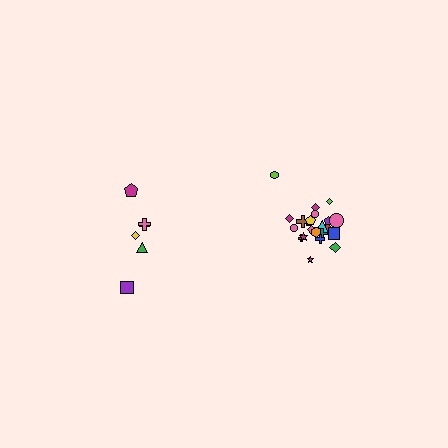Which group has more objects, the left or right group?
The right group.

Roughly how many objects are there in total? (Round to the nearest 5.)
Roughly 30 objects in total.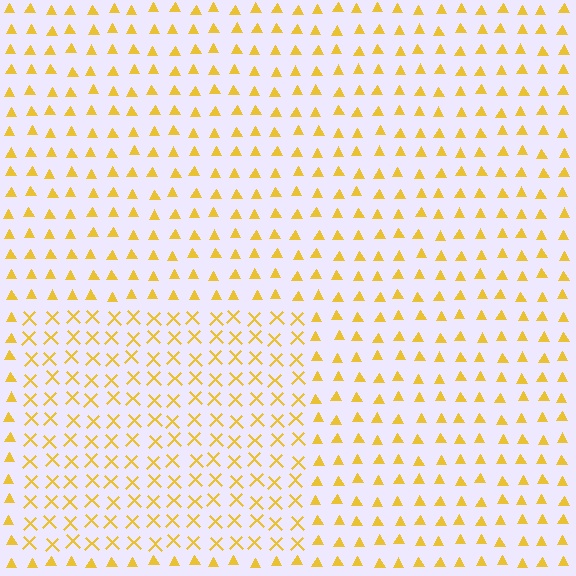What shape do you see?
I see a rectangle.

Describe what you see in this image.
The image is filled with small yellow elements arranged in a uniform grid. A rectangle-shaped region contains X marks, while the surrounding area contains triangles. The boundary is defined purely by the change in element shape.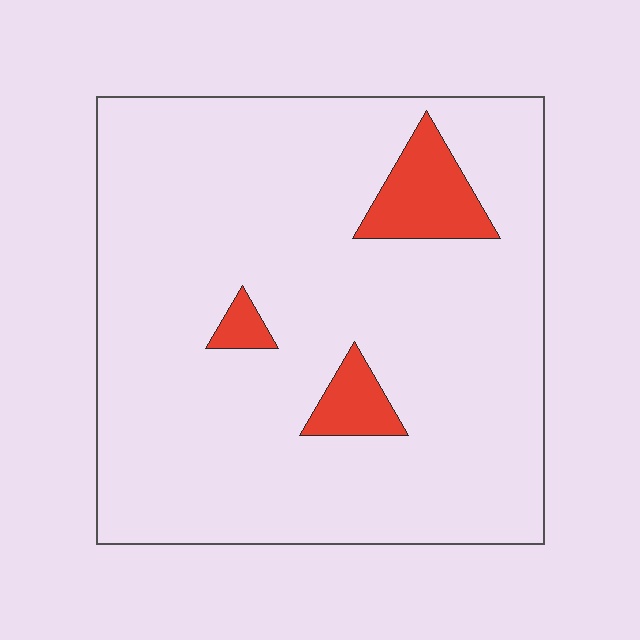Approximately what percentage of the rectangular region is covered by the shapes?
Approximately 10%.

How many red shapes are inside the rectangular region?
3.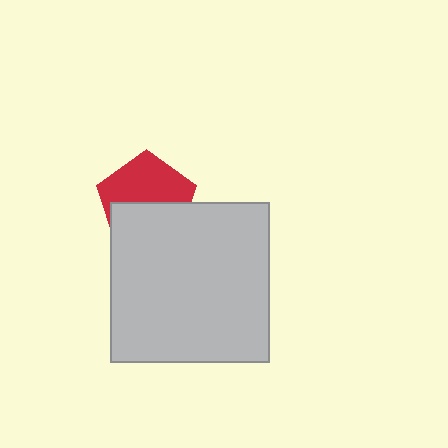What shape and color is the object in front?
The object in front is a light gray square.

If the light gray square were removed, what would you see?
You would see the complete red pentagon.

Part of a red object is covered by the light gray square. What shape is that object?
It is a pentagon.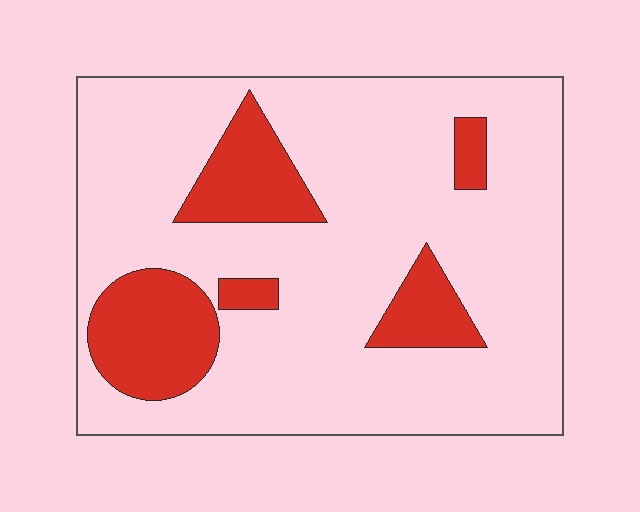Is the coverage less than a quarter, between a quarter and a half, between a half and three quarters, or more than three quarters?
Less than a quarter.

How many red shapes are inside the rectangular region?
5.